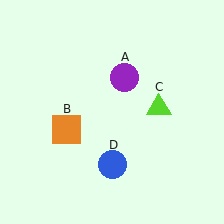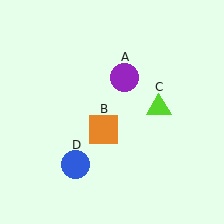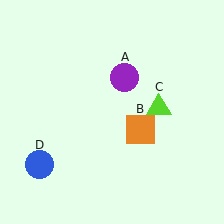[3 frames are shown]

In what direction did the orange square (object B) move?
The orange square (object B) moved right.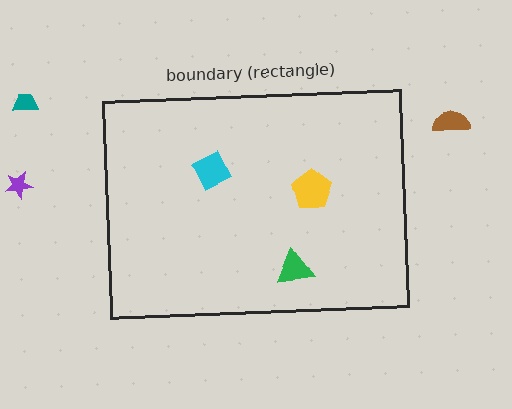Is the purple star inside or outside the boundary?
Outside.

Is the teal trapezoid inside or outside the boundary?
Outside.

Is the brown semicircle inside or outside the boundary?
Outside.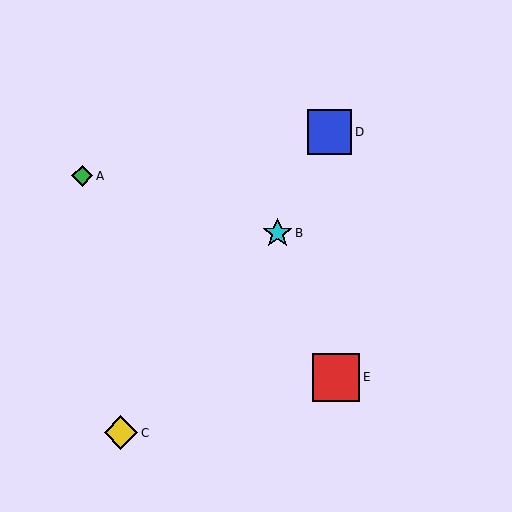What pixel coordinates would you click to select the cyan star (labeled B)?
Click at (277, 233) to select the cyan star B.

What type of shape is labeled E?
Shape E is a red square.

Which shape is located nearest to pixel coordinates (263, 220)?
The cyan star (labeled B) at (277, 233) is nearest to that location.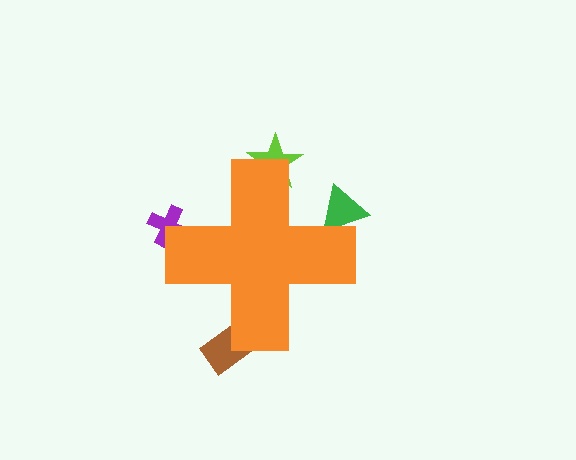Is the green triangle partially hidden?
Yes, the green triangle is partially hidden behind the orange cross.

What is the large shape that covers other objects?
An orange cross.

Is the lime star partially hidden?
Yes, the lime star is partially hidden behind the orange cross.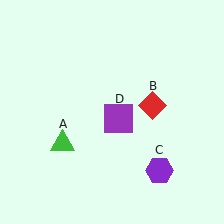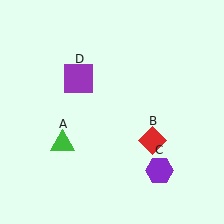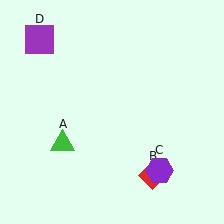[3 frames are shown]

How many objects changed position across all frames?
2 objects changed position: red diamond (object B), purple square (object D).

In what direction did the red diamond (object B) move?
The red diamond (object B) moved down.